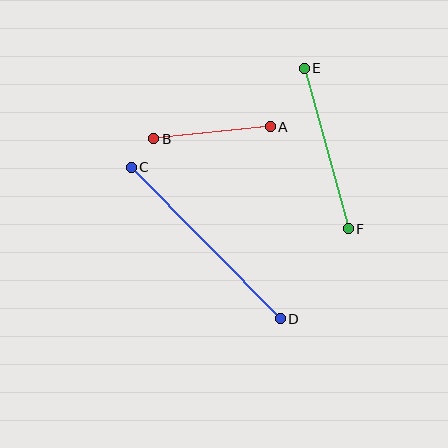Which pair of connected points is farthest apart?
Points C and D are farthest apart.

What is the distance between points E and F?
The distance is approximately 166 pixels.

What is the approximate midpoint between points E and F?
The midpoint is at approximately (326, 149) pixels.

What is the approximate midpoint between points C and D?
The midpoint is at approximately (206, 243) pixels.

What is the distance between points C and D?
The distance is approximately 212 pixels.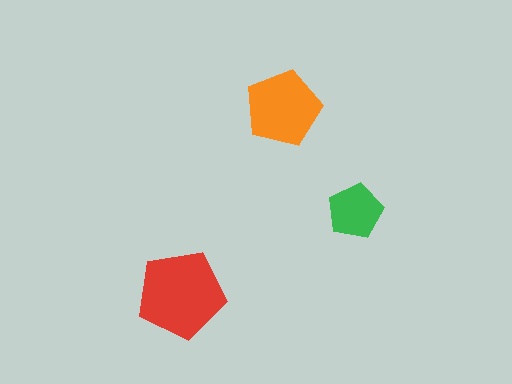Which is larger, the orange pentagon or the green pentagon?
The orange one.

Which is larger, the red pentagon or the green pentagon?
The red one.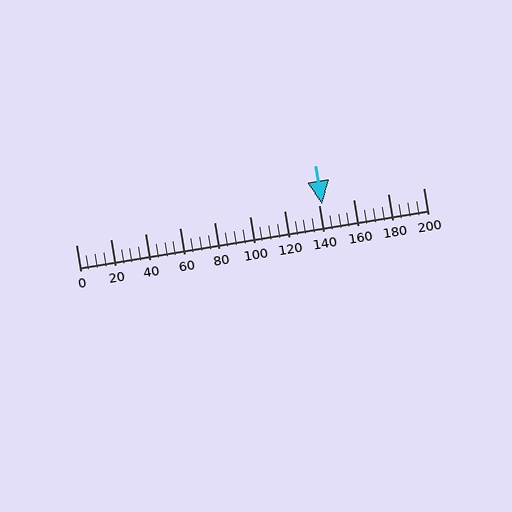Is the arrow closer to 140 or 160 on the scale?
The arrow is closer to 140.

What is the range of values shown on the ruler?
The ruler shows values from 0 to 200.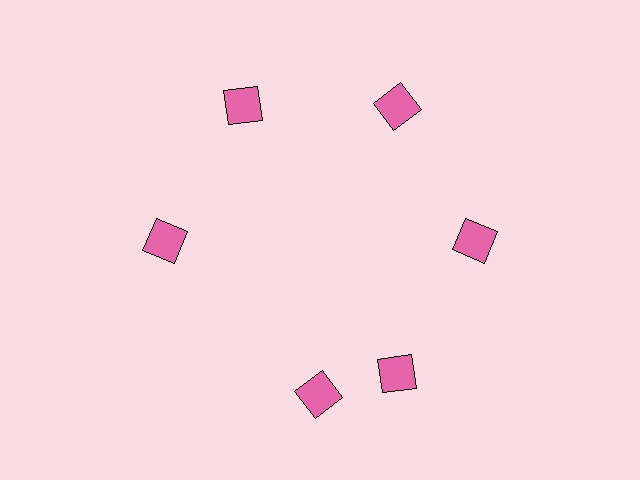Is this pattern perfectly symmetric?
No. The 6 pink diamonds are arranged in a ring, but one element near the 7 o'clock position is rotated out of alignment along the ring, breaking the 6-fold rotational symmetry.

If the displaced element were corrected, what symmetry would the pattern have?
It would have 6-fold rotational symmetry — the pattern would map onto itself every 60 degrees.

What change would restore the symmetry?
The symmetry would be restored by rotating it back into even spacing with its neighbors so that all 6 diamonds sit at equal angles and equal distance from the center.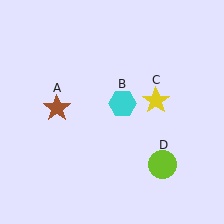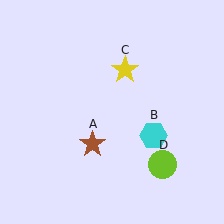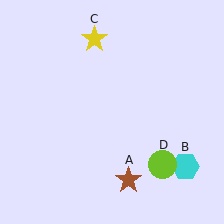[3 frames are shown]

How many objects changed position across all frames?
3 objects changed position: brown star (object A), cyan hexagon (object B), yellow star (object C).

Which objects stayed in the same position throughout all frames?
Lime circle (object D) remained stationary.